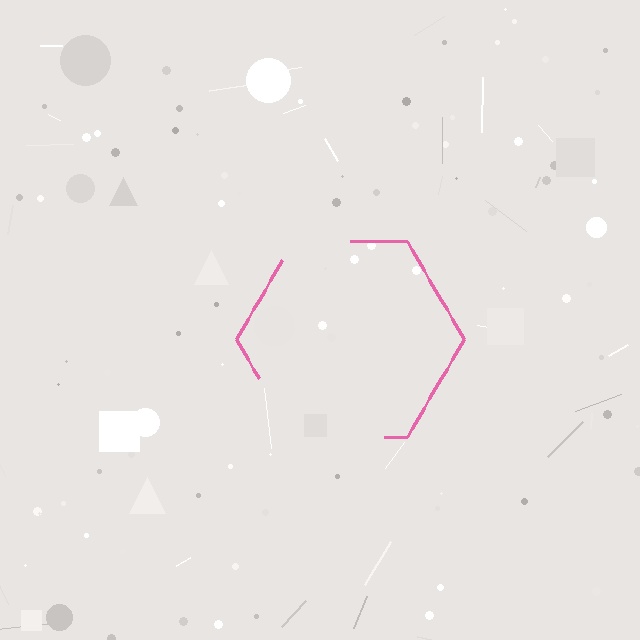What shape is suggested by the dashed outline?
The dashed outline suggests a hexagon.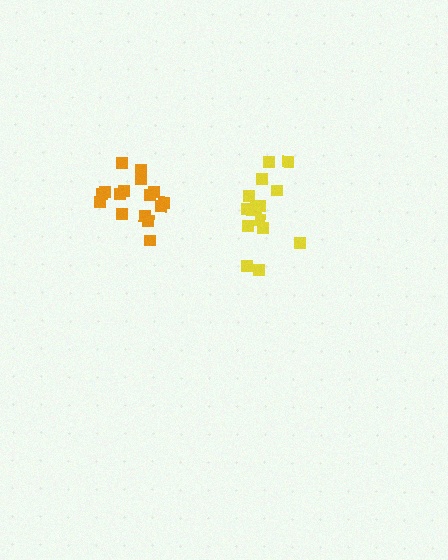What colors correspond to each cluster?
The clusters are colored: yellow, orange.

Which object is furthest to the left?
The orange cluster is leftmost.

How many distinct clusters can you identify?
There are 2 distinct clusters.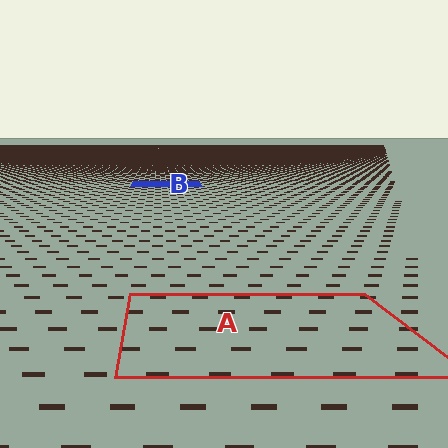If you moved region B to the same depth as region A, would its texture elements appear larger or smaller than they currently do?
They would appear larger. At a closer depth, the same texture elements are projected at a bigger on-screen size.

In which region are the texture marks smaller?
The texture marks are smaller in region B, because it is farther away.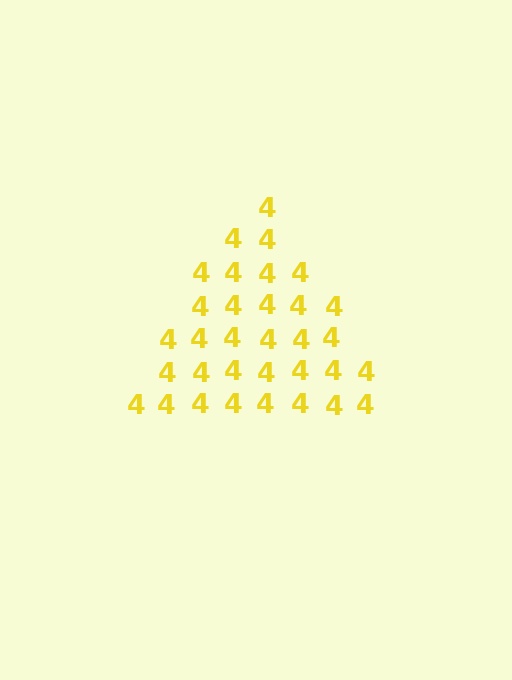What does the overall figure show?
The overall figure shows a triangle.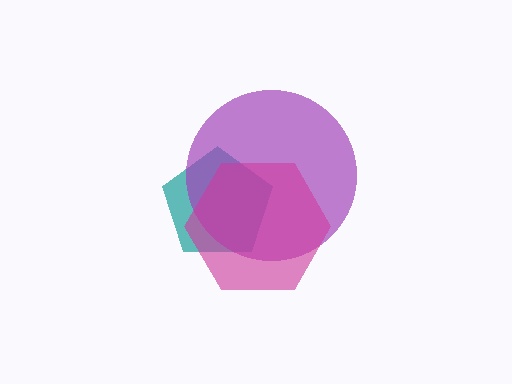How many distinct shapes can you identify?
There are 3 distinct shapes: a teal pentagon, a purple circle, a magenta hexagon.